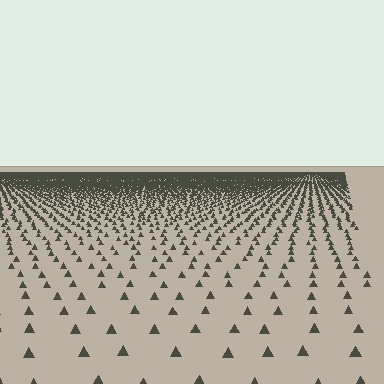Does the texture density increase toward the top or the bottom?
Density increases toward the top.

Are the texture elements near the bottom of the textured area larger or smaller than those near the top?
Larger. Near the bottom, elements are closer to the viewer and appear at a bigger on-screen size.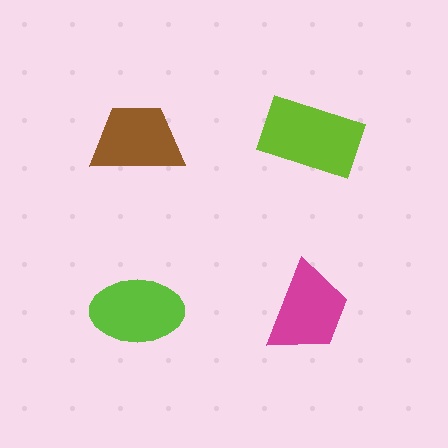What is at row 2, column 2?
A magenta trapezoid.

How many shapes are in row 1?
2 shapes.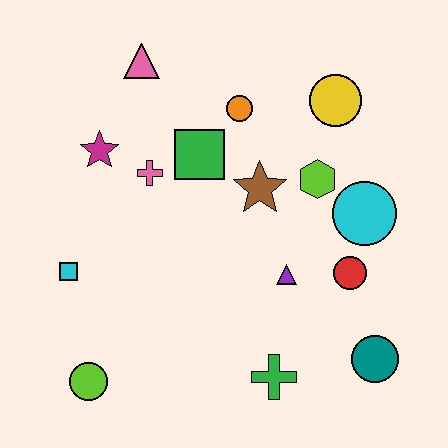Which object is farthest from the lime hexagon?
The lime circle is farthest from the lime hexagon.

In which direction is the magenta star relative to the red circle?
The magenta star is to the left of the red circle.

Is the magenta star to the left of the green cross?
Yes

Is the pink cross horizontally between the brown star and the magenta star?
Yes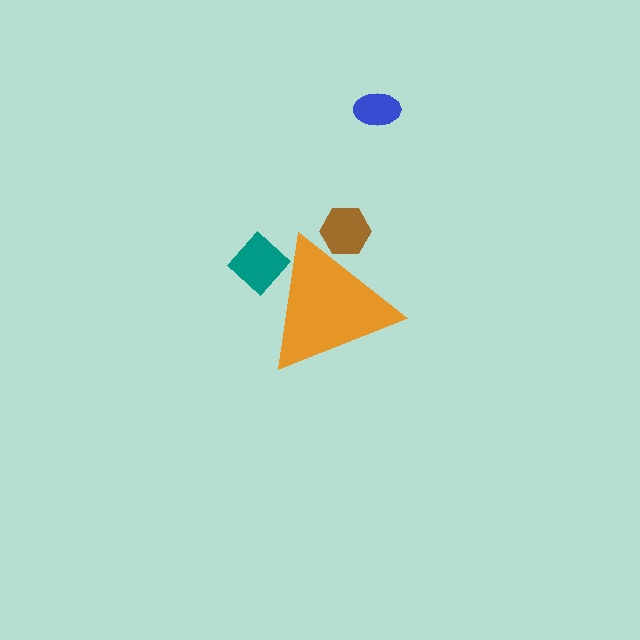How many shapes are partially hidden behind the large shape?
2 shapes are partially hidden.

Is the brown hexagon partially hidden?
Yes, the brown hexagon is partially hidden behind the orange triangle.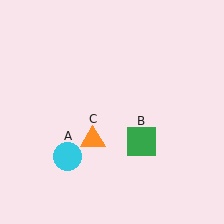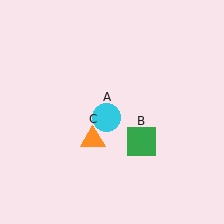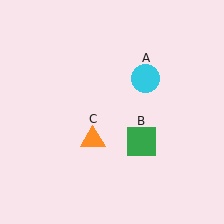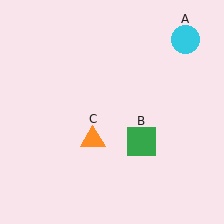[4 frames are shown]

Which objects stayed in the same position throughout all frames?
Green square (object B) and orange triangle (object C) remained stationary.